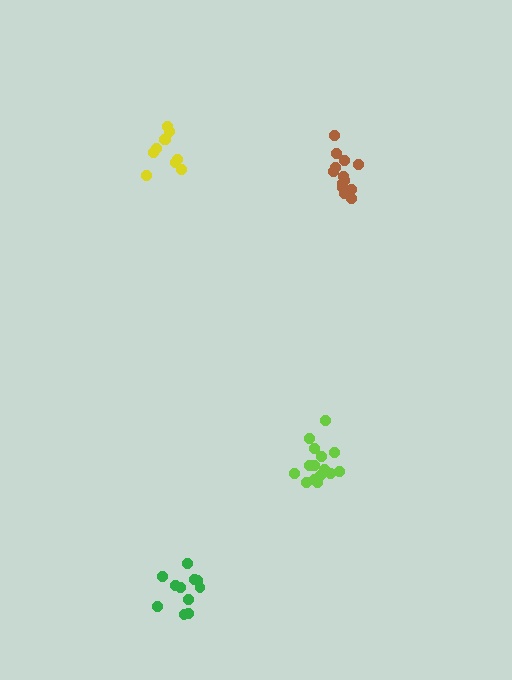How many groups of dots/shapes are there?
There are 4 groups.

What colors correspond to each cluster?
The clusters are colored: yellow, green, lime, brown.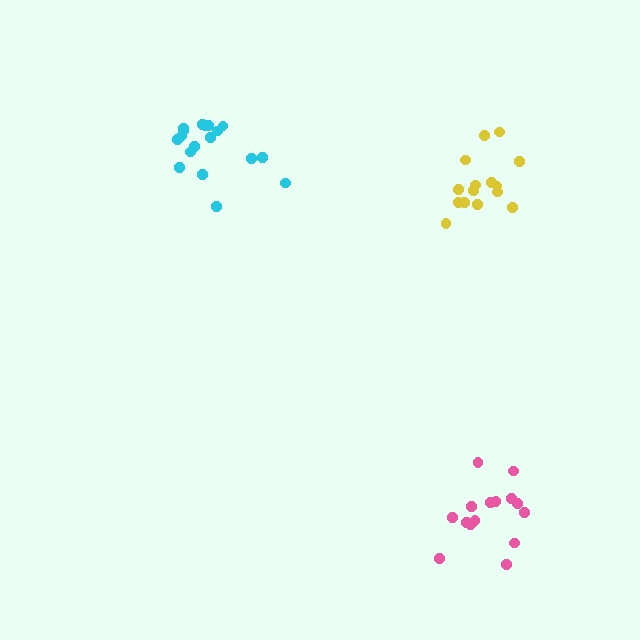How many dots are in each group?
Group 1: 15 dots, Group 2: 15 dots, Group 3: 18 dots (48 total).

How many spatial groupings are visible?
There are 3 spatial groupings.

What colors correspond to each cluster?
The clusters are colored: pink, yellow, cyan.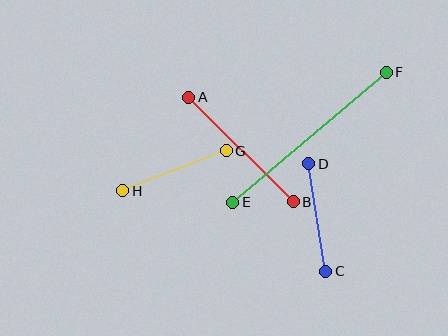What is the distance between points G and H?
The distance is approximately 111 pixels.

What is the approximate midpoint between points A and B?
The midpoint is at approximately (241, 150) pixels.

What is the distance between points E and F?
The distance is approximately 201 pixels.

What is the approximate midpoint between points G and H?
The midpoint is at approximately (174, 171) pixels.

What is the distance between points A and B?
The distance is approximately 147 pixels.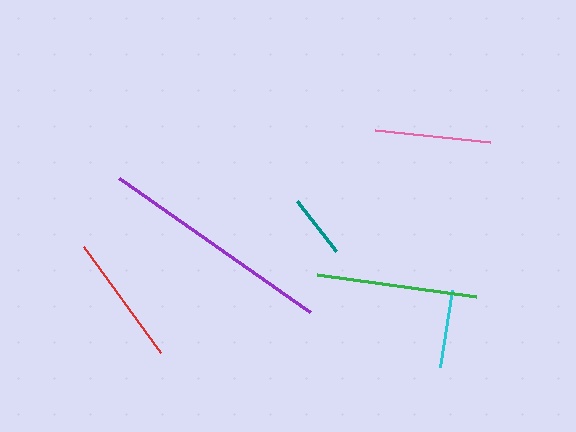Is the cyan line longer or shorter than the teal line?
The cyan line is longer than the teal line.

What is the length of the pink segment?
The pink segment is approximately 115 pixels long.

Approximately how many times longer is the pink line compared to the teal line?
The pink line is approximately 1.8 times the length of the teal line.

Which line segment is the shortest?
The teal line is the shortest at approximately 63 pixels.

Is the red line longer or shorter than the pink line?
The red line is longer than the pink line.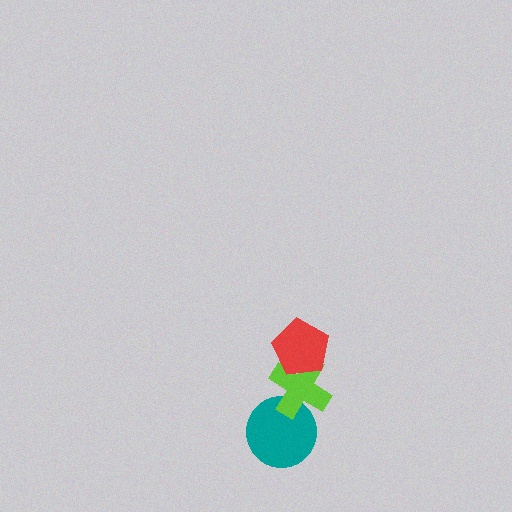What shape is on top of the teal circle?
The lime cross is on top of the teal circle.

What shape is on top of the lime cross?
The red pentagon is on top of the lime cross.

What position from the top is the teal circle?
The teal circle is 3rd from the top.